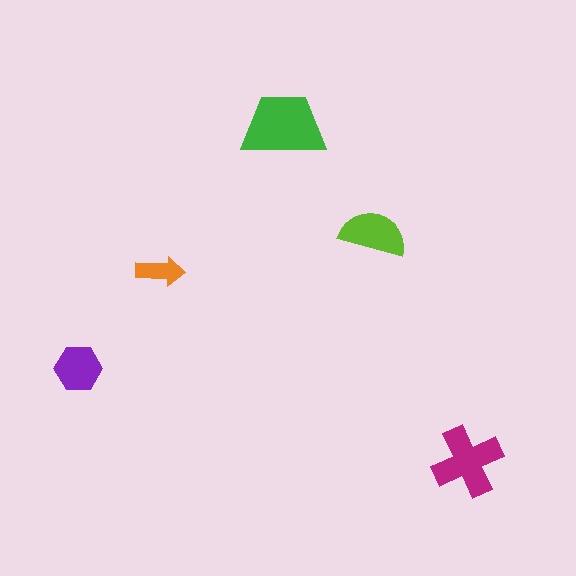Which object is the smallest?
The orange arrow.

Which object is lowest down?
The magenta cross is bottommost.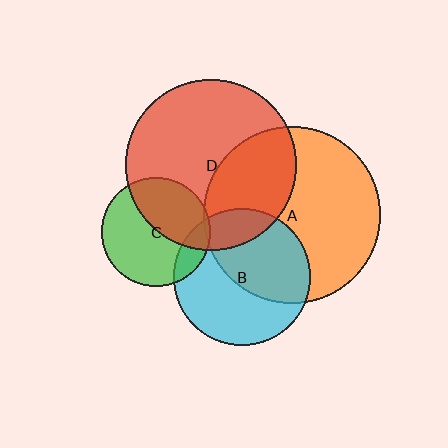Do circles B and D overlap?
Yes.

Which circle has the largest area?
Circle A (orange).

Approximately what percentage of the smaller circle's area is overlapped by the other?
Approximately 20%.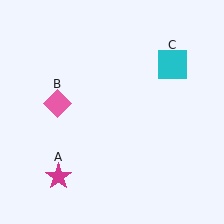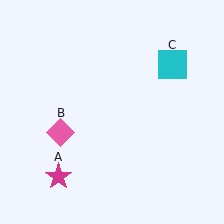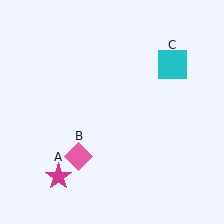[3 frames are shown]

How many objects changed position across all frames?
1 object changed position: pink diamond (object B).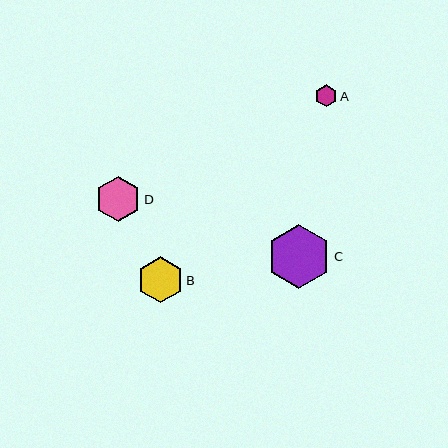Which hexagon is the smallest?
Hexagon A is the smallest with a size of approximately 22 pixels.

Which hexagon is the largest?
Hexagon C is the largest with a size of approximately 64 pixels.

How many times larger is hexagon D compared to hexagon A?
Hexagon D is approximately 2.1 times the size of hexagon A.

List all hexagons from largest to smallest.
From largest to smallest: C, B, D, A.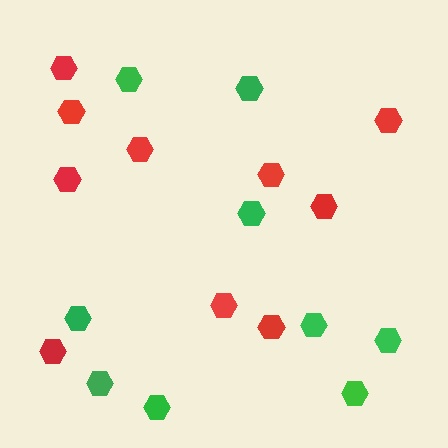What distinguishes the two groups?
There are 2 groups: one group of red hexagons (10) and one group of green hexagons (9).